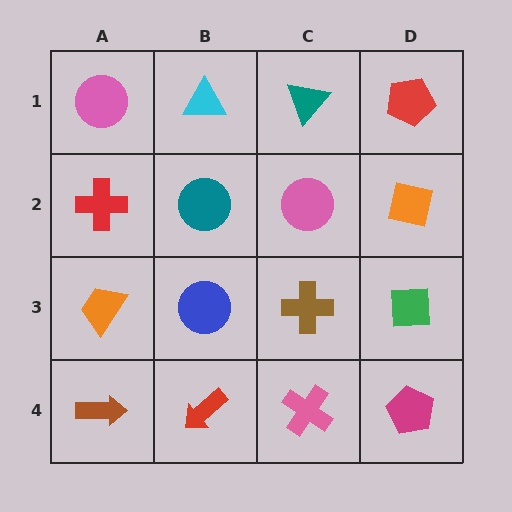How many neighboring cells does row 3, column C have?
4.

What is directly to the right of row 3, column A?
A blue circle.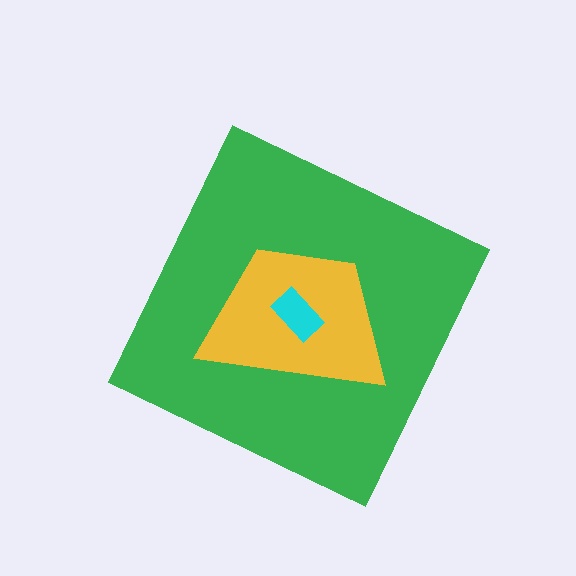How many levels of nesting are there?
3.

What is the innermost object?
The cyan rectangle.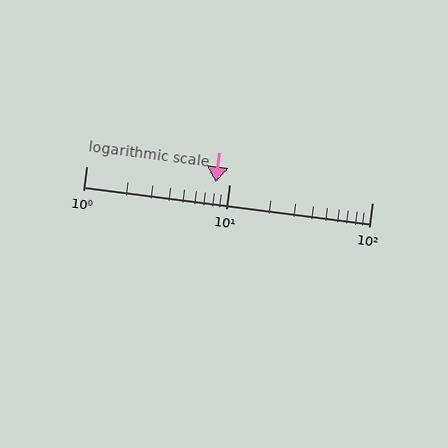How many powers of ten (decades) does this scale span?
The scale spans 2 decades, from 1 to 100.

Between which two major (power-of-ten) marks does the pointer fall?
The pointer is between 1 and 10.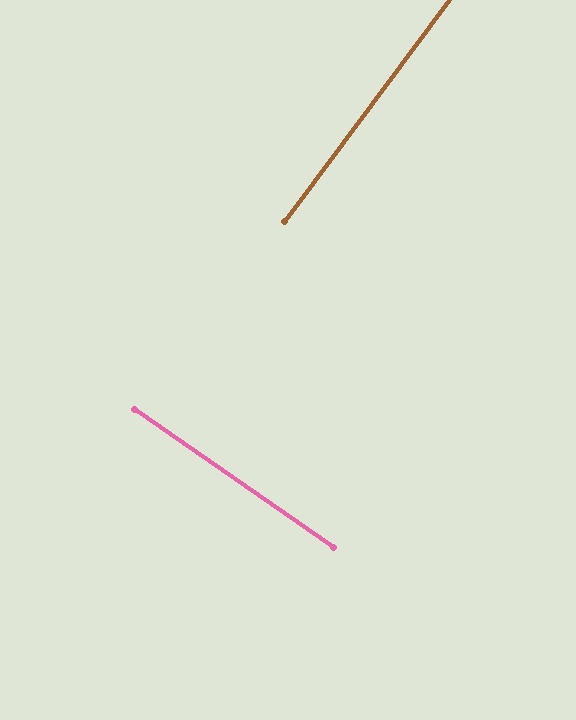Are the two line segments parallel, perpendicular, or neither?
Perpendicular — they meet at approximately 88°.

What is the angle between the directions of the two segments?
Approximately 88 degrees.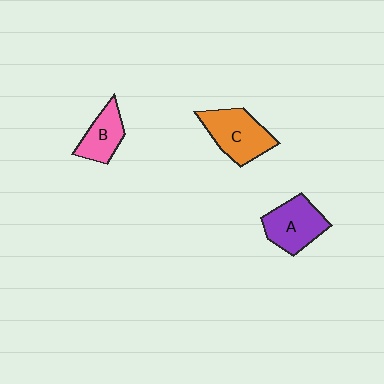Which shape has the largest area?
Shape C (orange).